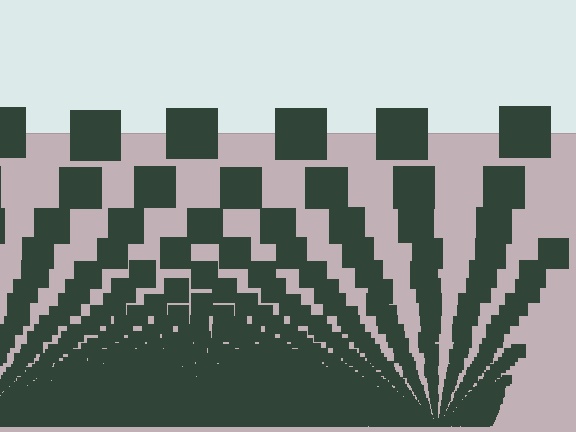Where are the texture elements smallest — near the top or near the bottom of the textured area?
Near the bottom.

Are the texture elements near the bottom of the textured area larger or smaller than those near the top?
Smaller. The gradient is inverted — elements near the bottom are smaller and denser.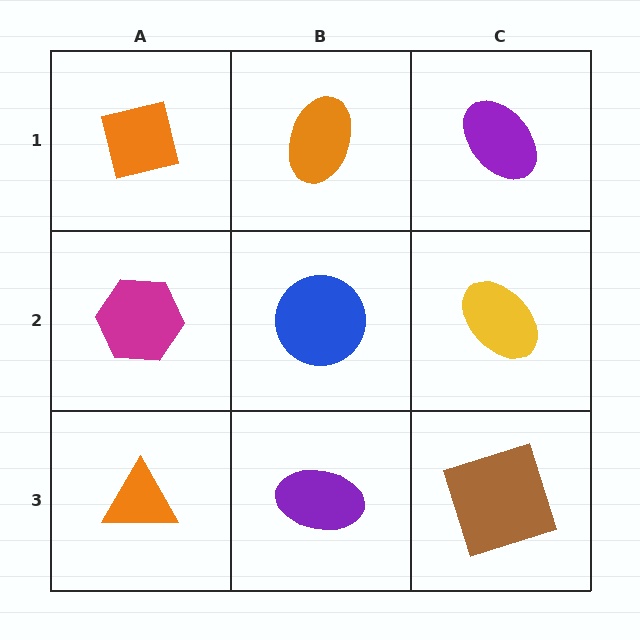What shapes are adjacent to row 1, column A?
A magenta hexagon (row 2, column A), an orange ellipse (row 1, column B).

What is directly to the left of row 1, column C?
An orange ellipse.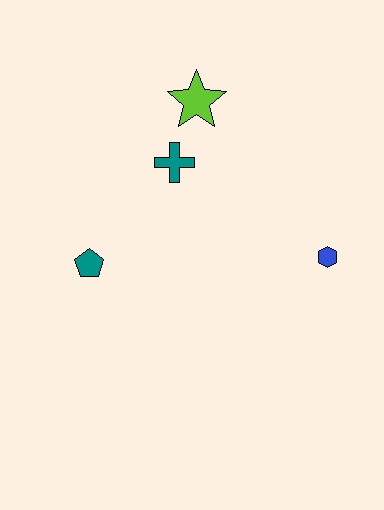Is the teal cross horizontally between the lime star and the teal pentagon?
Yes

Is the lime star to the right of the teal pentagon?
Yes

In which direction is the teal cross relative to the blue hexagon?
The teal cross is to the left of the blue hexagon.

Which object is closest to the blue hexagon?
The teal cross is closest to the blue hexagon.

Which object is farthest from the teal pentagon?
The blue hexagon is farthest from the teal pentagon.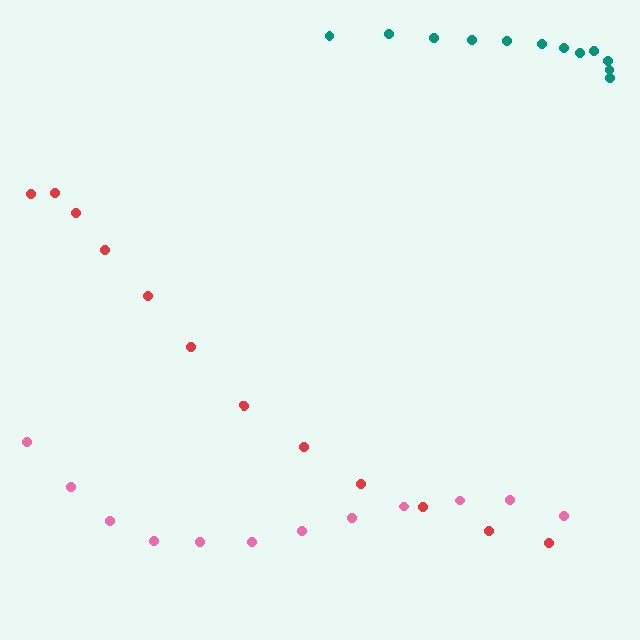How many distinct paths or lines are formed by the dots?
There are 3 distinct paths.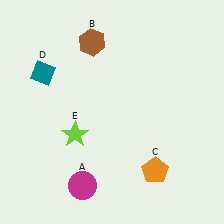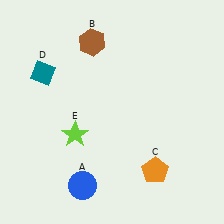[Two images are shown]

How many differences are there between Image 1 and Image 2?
There is 1 difference between the two images.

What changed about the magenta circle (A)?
In Image 1, A is magenta. In Image 2, it changed to blue.